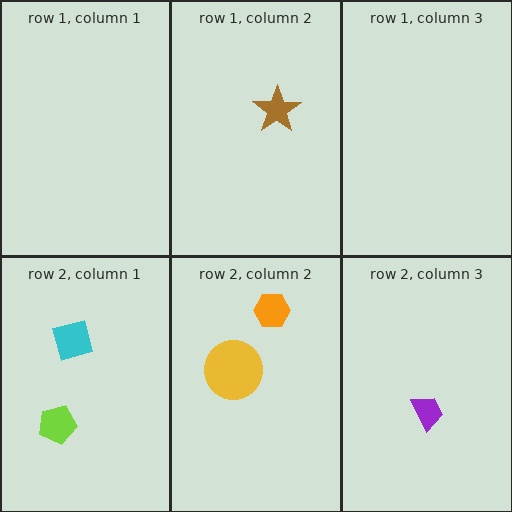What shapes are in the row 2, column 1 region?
The cyan square, the lime pentagon.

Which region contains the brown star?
The row 1, column 2 region.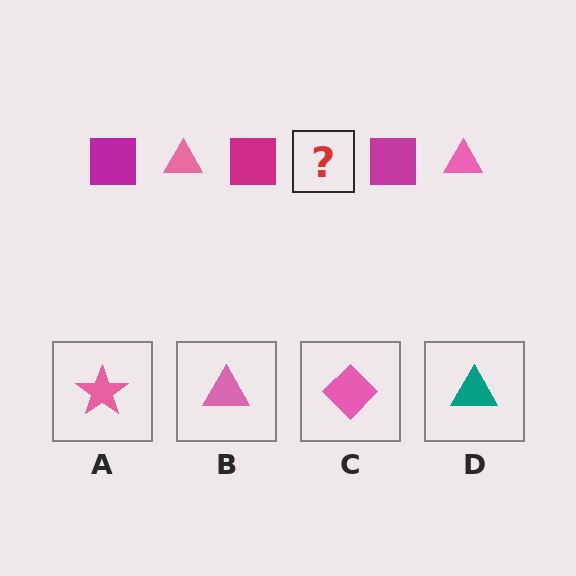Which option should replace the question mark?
Option B.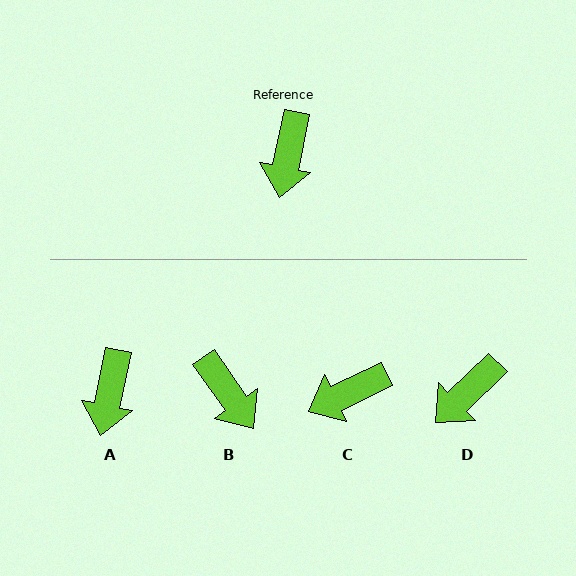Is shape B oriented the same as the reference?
No, it is off by about 46 degrees.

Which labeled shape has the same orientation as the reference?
A.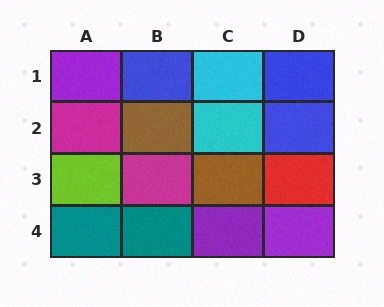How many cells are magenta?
2 cells are magenta.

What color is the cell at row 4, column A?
Teal.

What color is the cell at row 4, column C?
Purple.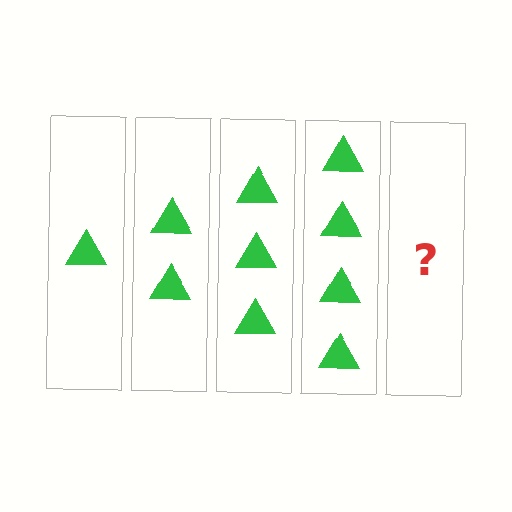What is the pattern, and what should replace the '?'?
The pattern is that each step adds one more triangle. The '?' should be 5 triangles.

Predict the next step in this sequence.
The next step is 5 triangles.